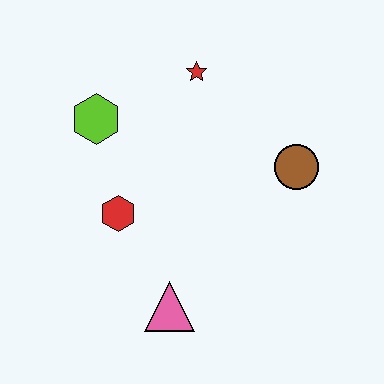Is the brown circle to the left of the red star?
No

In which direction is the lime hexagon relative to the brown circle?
The lime hexagon is to the left of the brown circle.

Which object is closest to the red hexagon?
The lime hexagon is closest to the red hexagon.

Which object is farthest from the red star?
The pink triangle is farthest from the red star.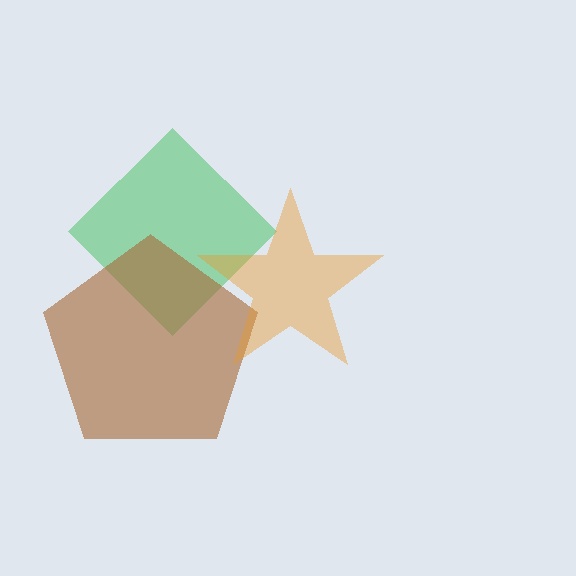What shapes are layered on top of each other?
The layered shapes are: a green diamond, a brown pentagon, an orange star.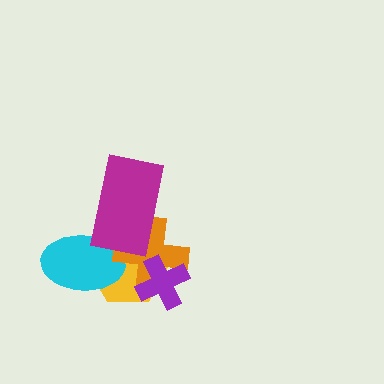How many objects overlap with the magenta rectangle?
3 objects overlap with the magenta rectangle.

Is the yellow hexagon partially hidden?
Yes, it is partially covered by another shape.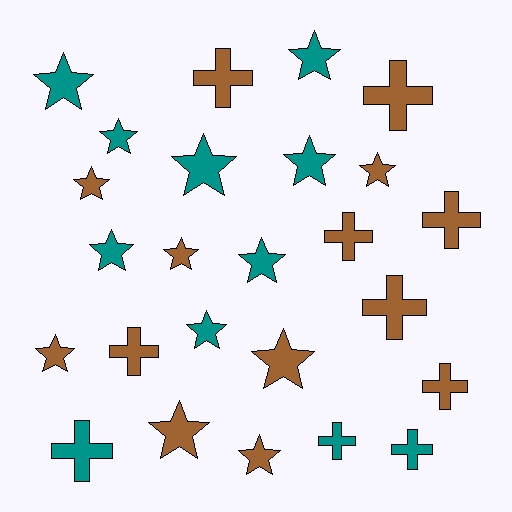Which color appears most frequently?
Brown, with 14 objects.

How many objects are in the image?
There are 25 objects.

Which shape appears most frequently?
Star, with 15 objects.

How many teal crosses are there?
There are 3 teal crosses.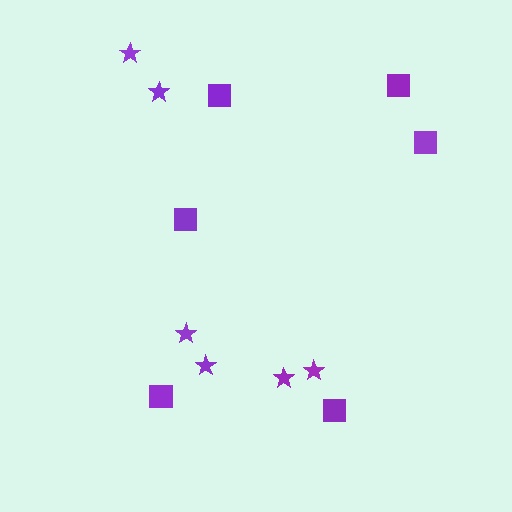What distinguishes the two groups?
There are 2 groups: one group of stars (6) and one group of squares (6).